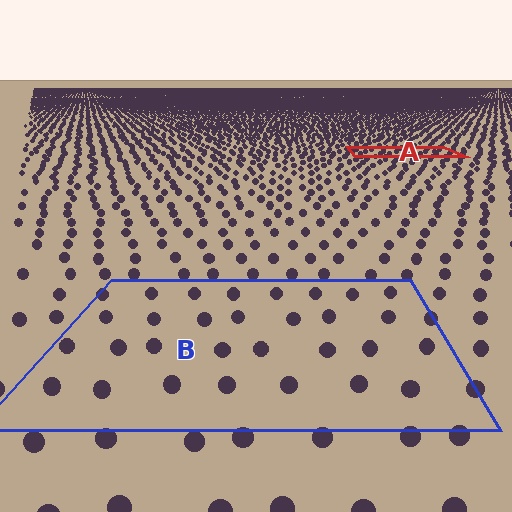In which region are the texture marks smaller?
The texture marks are smaller in region A, because it is farther away.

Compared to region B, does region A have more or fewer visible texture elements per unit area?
Region A has more texture elements per unit area — they are packed more densely because it is farther away.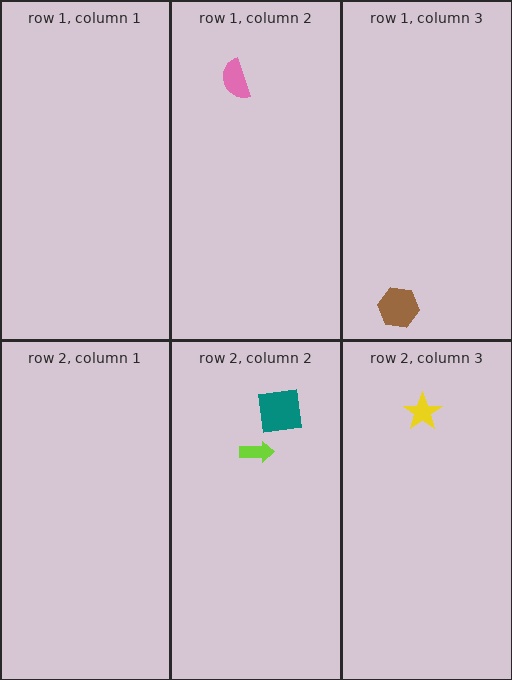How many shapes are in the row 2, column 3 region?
1.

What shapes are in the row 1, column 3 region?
The brown hexagon.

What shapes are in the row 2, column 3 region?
The yellow star.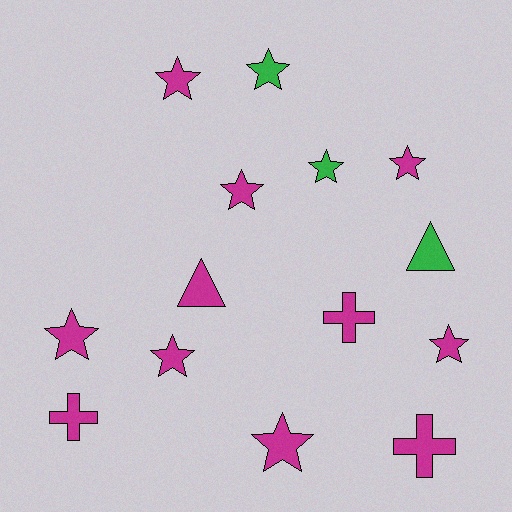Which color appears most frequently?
Magenta, with 11 objects.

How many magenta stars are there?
There are 7 magenta stars.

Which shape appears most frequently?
Star, with 9 objects.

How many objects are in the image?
There are 14 objects.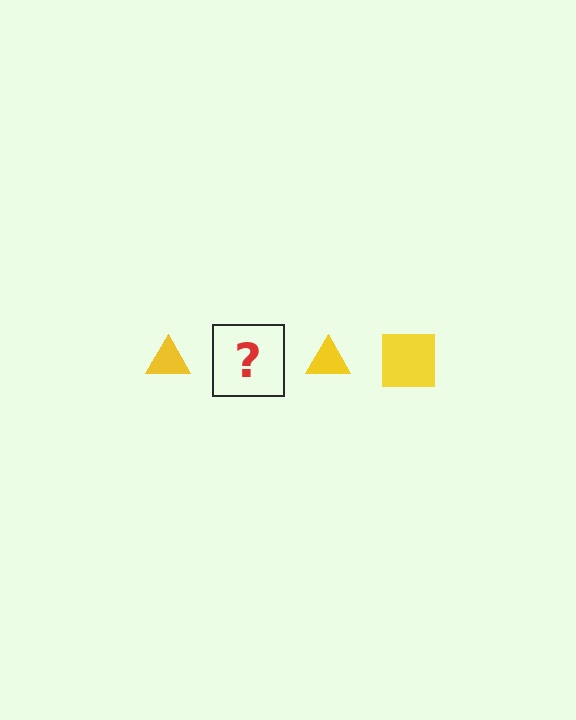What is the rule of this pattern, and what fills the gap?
The rule is that the pattern cycles through triangle, square shapes in yellow. The gap should be filled with a yellow square.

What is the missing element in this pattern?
The missing element is a yellow square.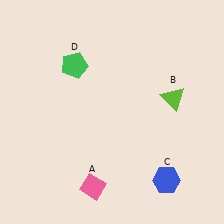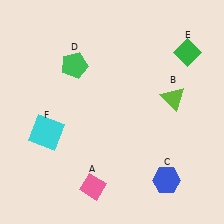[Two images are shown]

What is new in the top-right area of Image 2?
A green diamond (E) was added in the top-right area of Image 2.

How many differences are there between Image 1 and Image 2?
There are 2 differences between the two images.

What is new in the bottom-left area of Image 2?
A cyan square (F) was added in the bottom-left area of Image 2.